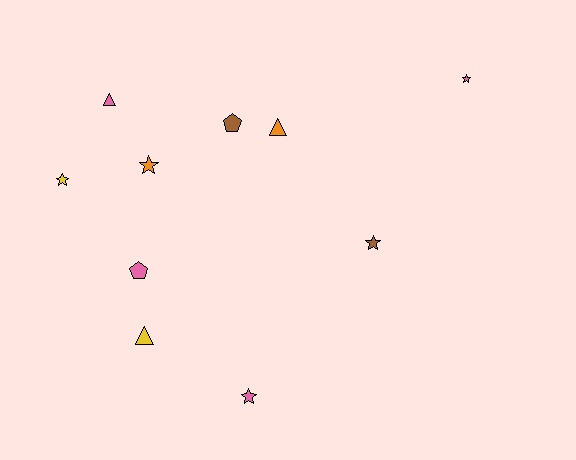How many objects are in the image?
There are 10 objects.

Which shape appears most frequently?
Star, with 5 objects.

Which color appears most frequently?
Pink, with 4 objects.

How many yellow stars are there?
There is 1 yellow star.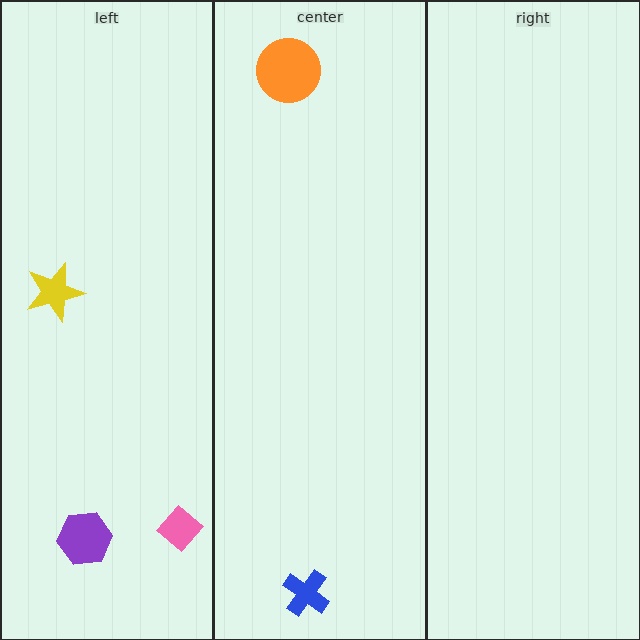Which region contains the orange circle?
The center region.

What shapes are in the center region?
The blue cross, the orange circle.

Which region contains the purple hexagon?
The left region.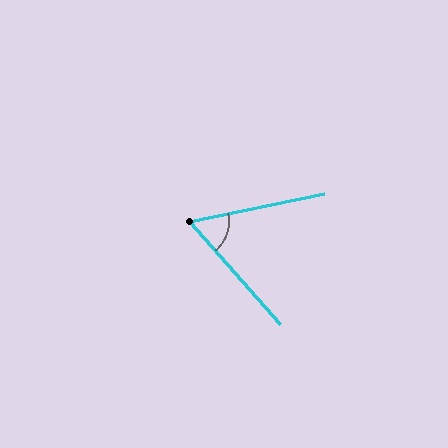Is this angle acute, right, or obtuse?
It is acute.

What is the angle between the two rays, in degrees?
Approximately 61 degrees.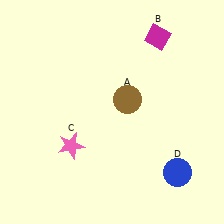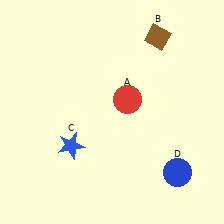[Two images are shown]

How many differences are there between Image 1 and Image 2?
There are 3 differences between the two images.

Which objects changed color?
A changed from brown to red. B changed from magenta to brown. C changed from pink to blue.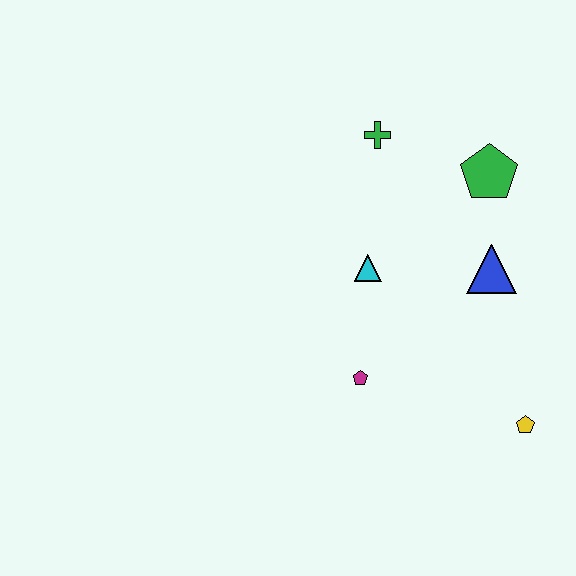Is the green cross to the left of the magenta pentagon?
No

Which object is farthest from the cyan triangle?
The yellow pentagon is farthest from the cyan triangle.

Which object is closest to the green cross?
The green pentagon is closest to the green cross.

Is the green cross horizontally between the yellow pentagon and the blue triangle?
No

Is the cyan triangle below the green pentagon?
Yes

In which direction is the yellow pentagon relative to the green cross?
The yellow pentagon is below the green cross.